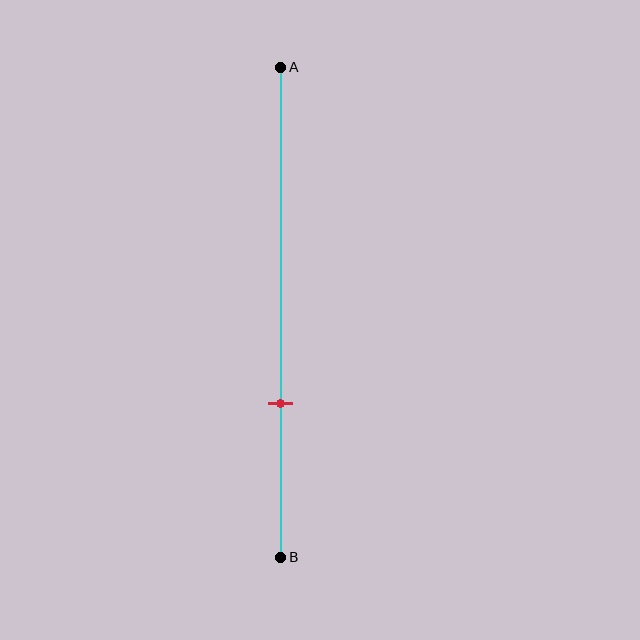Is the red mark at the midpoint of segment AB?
No, the mark is at about 70% from A, not at the 50% midpoint.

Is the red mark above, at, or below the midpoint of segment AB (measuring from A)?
The red mark is below the midpoint of segment AB.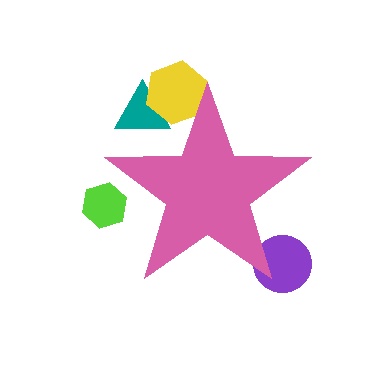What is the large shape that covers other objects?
A pink star.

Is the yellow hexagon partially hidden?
Yes, the yellow hexagon is partially hidden behind the pink star.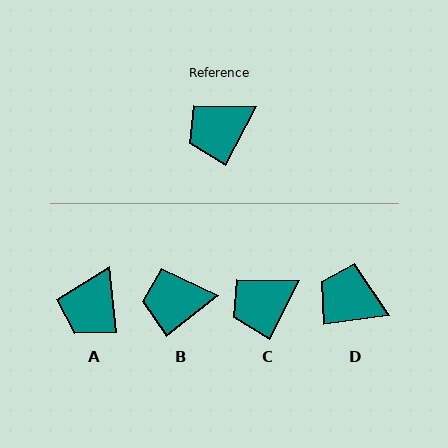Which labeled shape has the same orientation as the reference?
C.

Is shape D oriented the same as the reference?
No, it is off by about 55 degrees.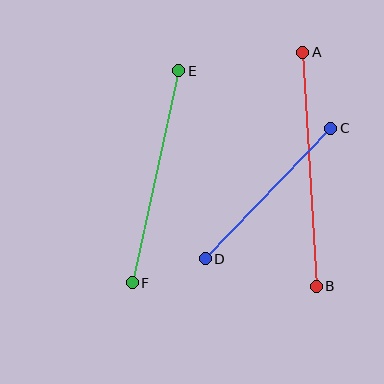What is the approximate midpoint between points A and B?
The midpoint is at approximately (310, 169) pixels.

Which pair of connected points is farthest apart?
Points A and B are farthest apart.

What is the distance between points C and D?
The distance is approximately 181 pixels.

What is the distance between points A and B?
The distance is approximately 234 pixels.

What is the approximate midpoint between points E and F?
The midpoint is at approximately (155, 177) pixels.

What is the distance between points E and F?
The distance is approximately 217 pixels.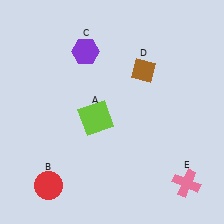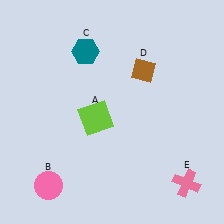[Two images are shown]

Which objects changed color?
B changed from red to pink. C changed from purple to teal.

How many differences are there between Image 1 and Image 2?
There are 2 differences between the two images.